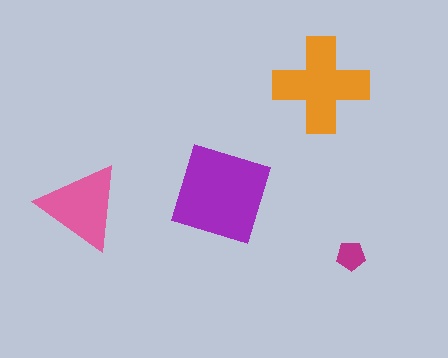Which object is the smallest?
The magenta pentagon.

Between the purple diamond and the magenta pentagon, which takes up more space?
The purple diamond.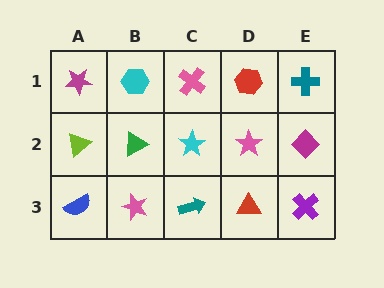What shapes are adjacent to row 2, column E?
A teal cross (row 1, column E), a purple cross (row 3, column E), a pink star (row 2, column D).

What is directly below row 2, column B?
A pink star.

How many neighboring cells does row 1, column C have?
3.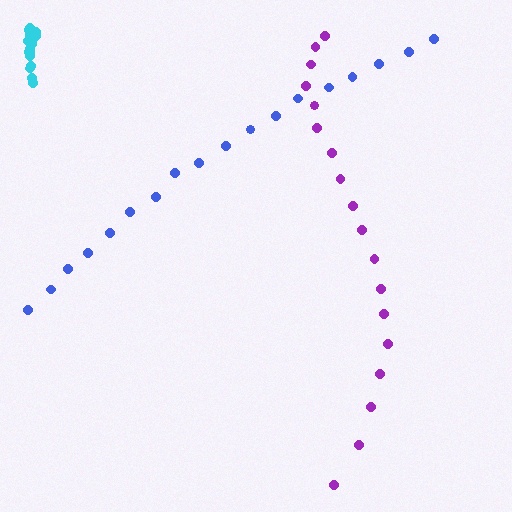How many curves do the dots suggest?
There are 3 distinct paths.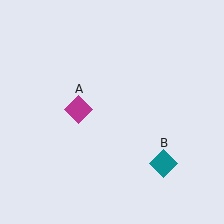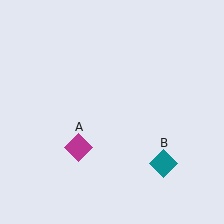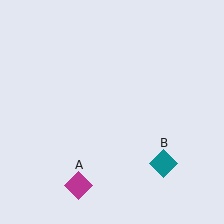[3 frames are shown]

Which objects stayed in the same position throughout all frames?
Teal diamond (object B) remained stationary.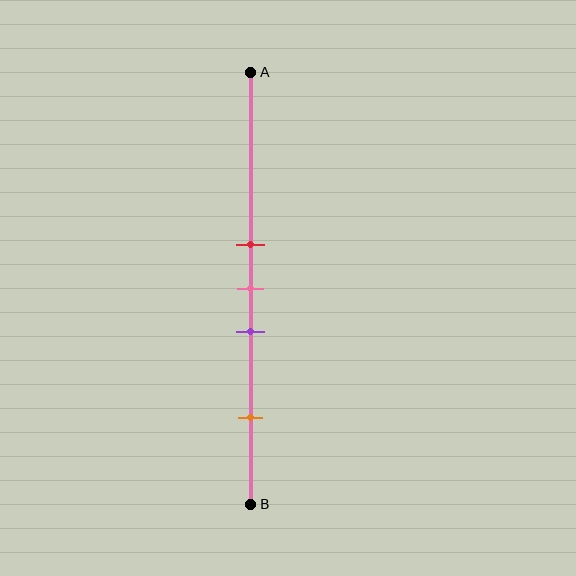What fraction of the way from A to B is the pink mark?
The pink mark is approximately 50% (0.5) of the way from A to B.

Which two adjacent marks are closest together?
The red and pink marks are the closest adjacent pair.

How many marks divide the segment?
There are 4 marks dividing the segment.